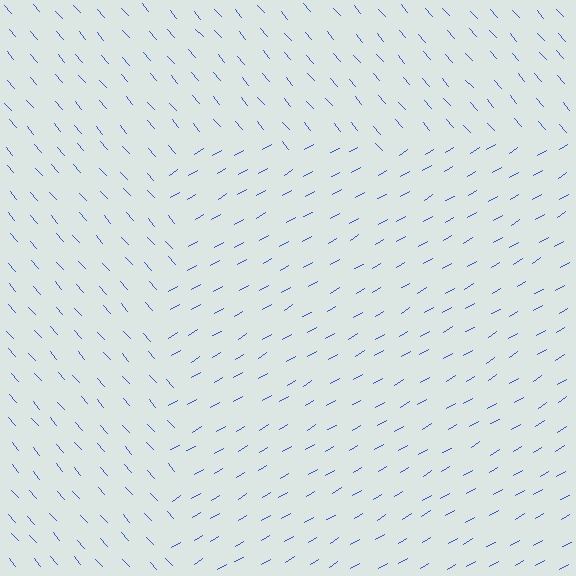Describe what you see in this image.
The image is filled with small blue line segments. A rectangle region in the image has lines oriented differently from the surrounding lines, creating a visible texture boundary.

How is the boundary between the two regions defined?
The boundary is defined purely by a change in line orientation (approximately 79 degrees difference). All lines are the same color and thickness.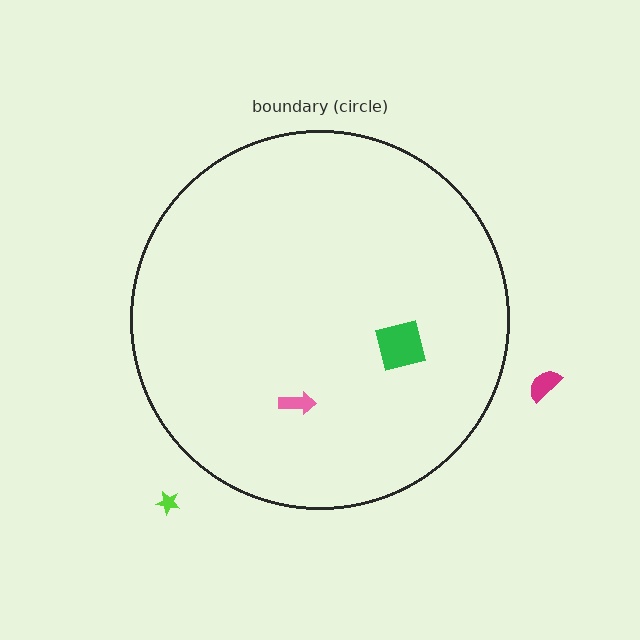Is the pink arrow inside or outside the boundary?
Inside.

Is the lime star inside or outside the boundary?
Outside.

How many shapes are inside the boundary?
2 inside, 2 outside.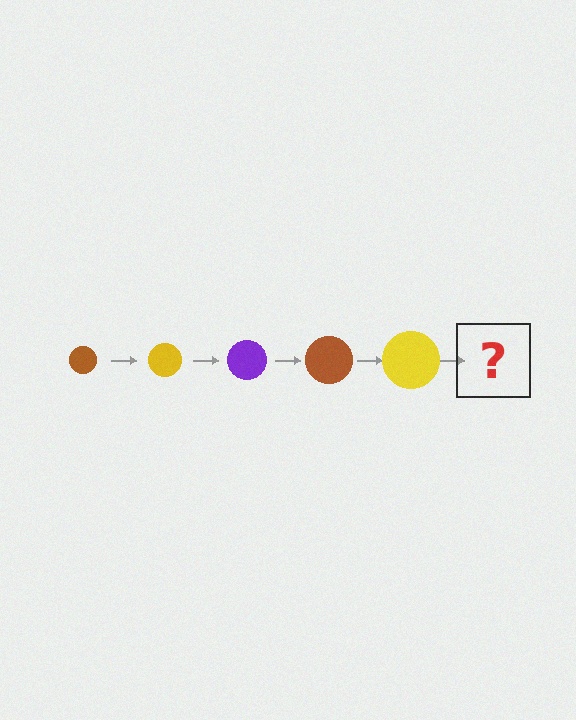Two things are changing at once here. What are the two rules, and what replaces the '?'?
The two rules are that the circle grows larger each step and the color cycles through brown, yellow, and purple. The '?' should be a purple circle, larger than the previous one.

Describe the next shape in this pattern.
It should be a purple circle, larger than the previous one.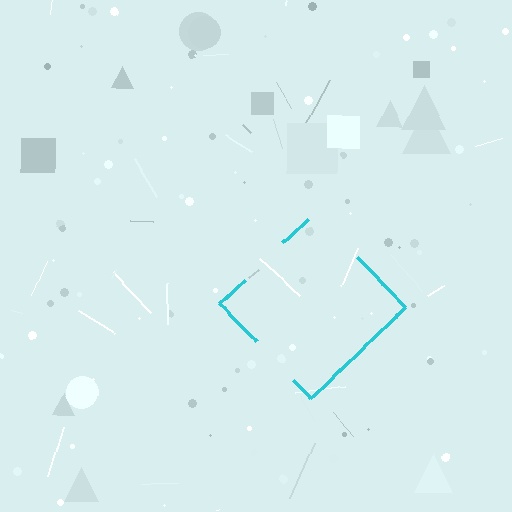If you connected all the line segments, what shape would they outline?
They would outline a diamond.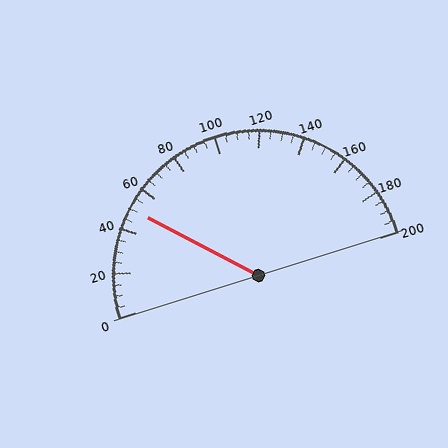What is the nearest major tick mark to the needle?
The nearest major tick mark is 40.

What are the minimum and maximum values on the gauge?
The gauge ranges from 0 to 200.